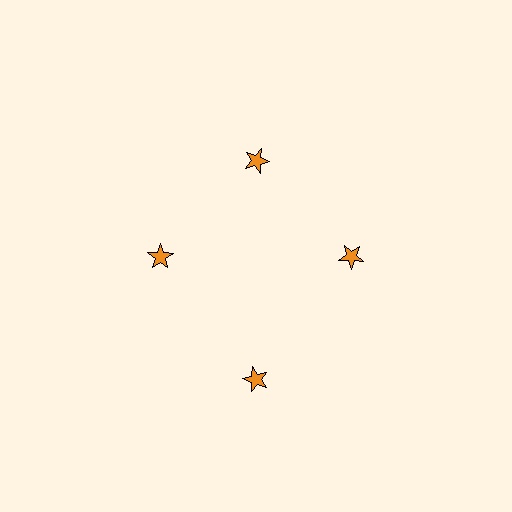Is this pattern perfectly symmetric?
No. The 4 orange stars are arranged in a ring, but one element near the 6 o'clock position is pushed outward from the center, breaking the 4-fold rotational symmetry.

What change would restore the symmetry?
The symmetry would be restored by moving it inward, back onto the ring so that all 4 stars sit at equal angles and equal distance from the center.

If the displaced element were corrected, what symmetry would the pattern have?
It would have 4-fold rotational symmetry — the pattern would map onto itself every 90 degrees.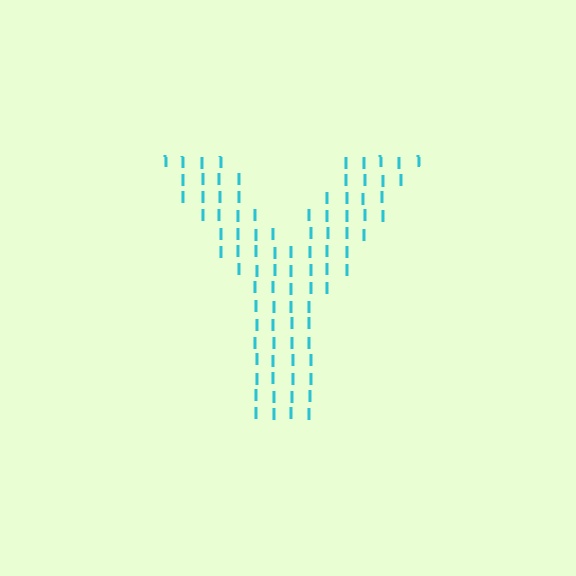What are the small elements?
The small elements are letter I's.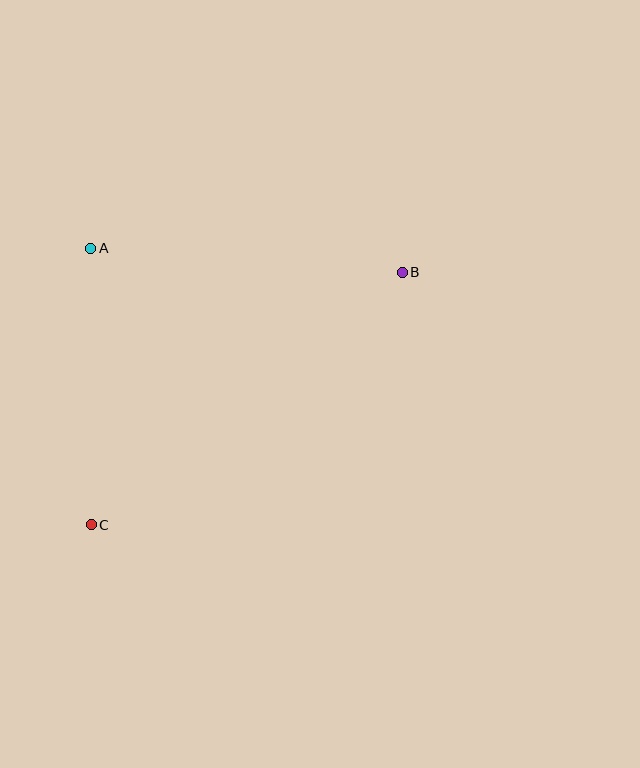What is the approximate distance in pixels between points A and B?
The distance between A and B is approximately 313 pixels.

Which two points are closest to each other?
Points A and C are closest to each other.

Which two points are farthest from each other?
Points B and C are farthest from each other.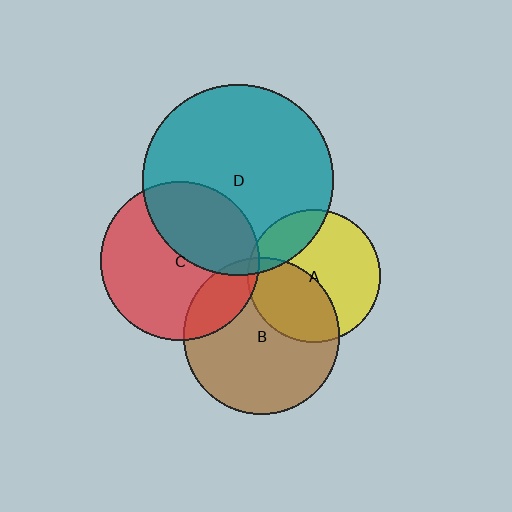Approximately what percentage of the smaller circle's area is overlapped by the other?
Approximately 20%.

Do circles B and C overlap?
Yes.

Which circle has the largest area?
Circle D (teal).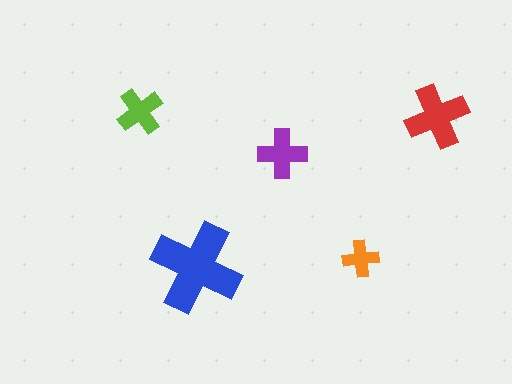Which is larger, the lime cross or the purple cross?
The purple one.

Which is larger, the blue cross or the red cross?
The blue one.